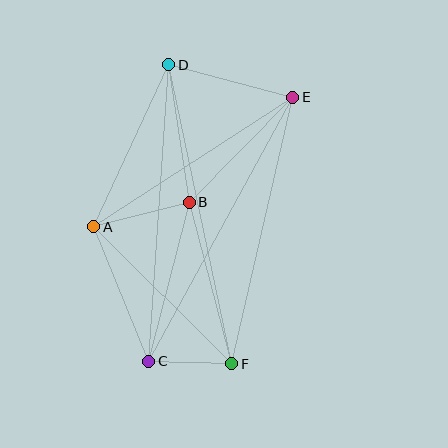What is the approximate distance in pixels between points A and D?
The distance between A and D is approximately 179 pixels.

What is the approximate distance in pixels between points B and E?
The distance between B and E is approximately 147 pixels.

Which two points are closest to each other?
Points C and F are closest to each other.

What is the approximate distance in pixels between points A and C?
The distance between A and C is approximately 145 pixels.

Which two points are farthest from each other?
Points D and F are farthest from each other.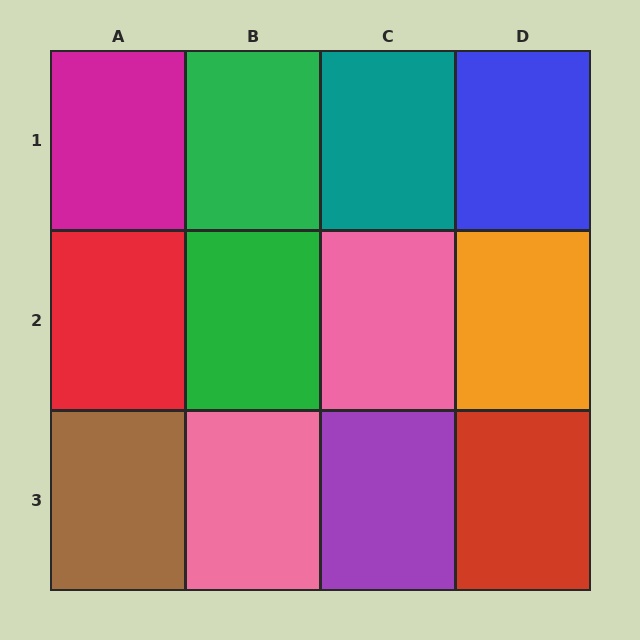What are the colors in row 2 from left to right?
Red, green, pink, orange.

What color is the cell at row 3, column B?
Pink.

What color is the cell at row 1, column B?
Green.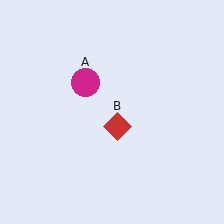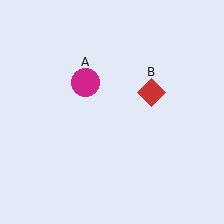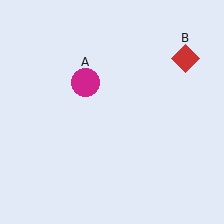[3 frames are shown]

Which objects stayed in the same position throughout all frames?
Magenta circle (object A) remained stationary.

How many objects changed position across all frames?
1 object changed position: red diamond (object B).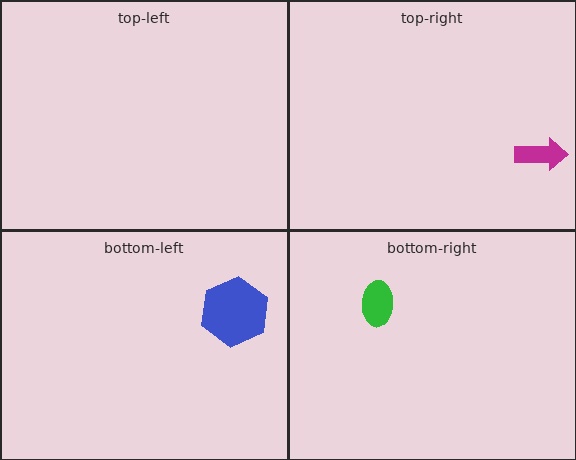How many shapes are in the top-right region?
1.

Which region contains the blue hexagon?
The bottom-left region.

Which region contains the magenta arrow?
The top-right region.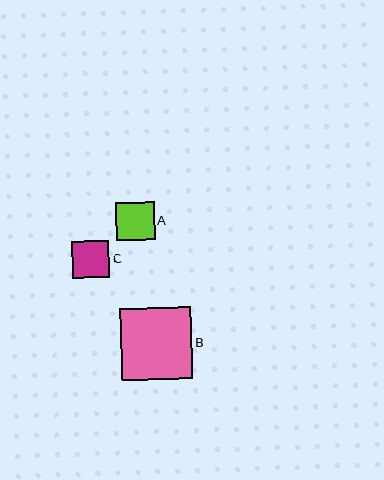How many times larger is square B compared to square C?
Square B is approximately 1.9 times the size of square C.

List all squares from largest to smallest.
From largest to smallest: B, A, C.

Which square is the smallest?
Square C is the smallest with a size of approximately 37 pixels.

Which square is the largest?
Square B is the largest with a size of approximately 71 pixels.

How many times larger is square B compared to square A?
Square B is approximately 1.9 times the size of square A.